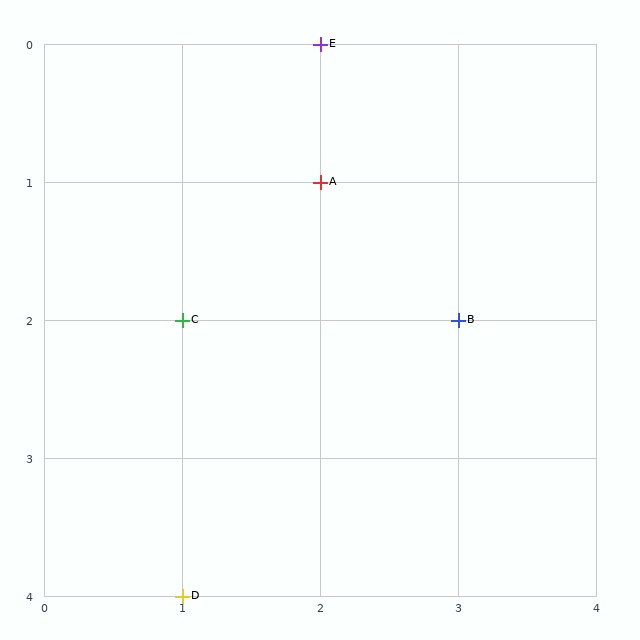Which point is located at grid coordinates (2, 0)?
Point E is at (2, 0).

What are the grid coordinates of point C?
Point C is at grid coordinates (1, 2).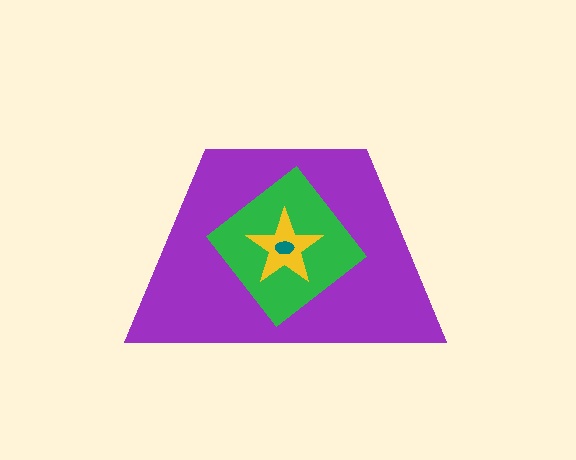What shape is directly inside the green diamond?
The yellow star.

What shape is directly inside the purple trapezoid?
The green diamond.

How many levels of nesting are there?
4.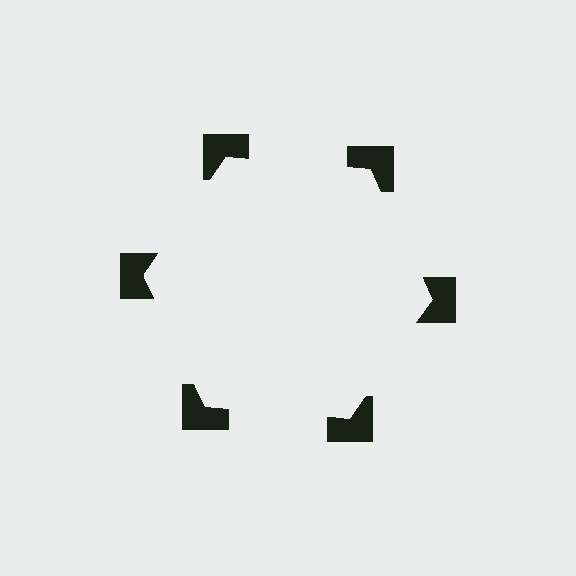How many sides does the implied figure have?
6 sides.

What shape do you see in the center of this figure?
An illusory hexagon — its edges are inferred from the aligned wedge cuts in the notched squares, not physically drawn.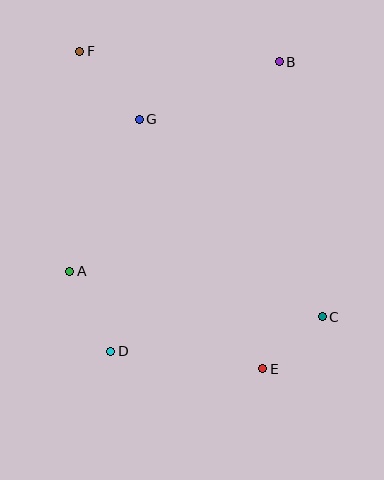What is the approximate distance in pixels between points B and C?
The distance between B and C is approximately 259 pixels.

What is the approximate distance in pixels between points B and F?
The distance between B and F is approximately 200 pixels.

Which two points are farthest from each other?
Points E and F are farthest from each other.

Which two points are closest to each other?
Points C and E are closest to each other.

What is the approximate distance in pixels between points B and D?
The distance between B and D is approximately 335 pixels.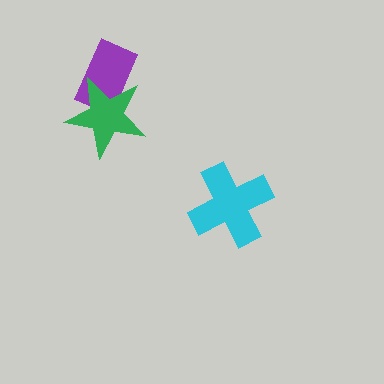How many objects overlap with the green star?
1 object overlaps with the green star.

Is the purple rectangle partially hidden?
Yes, it is partially covered by another shape.